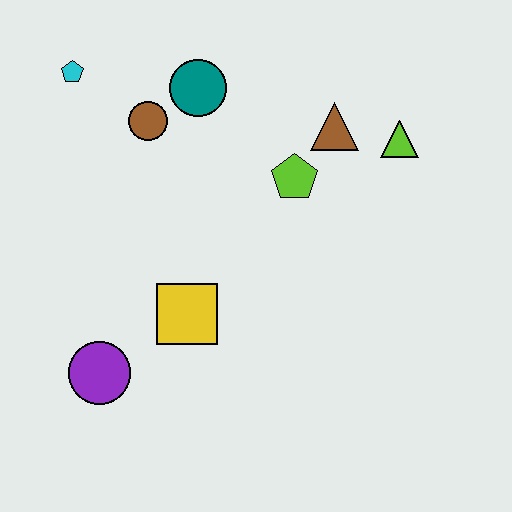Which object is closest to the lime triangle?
The brown triangle is closest to the lime triangle.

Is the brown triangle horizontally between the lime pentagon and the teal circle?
No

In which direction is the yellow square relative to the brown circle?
The yellow square is below the brown circle.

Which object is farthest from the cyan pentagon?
The lime triangle is farthest from the cyan pentagon.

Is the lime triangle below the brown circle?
Yes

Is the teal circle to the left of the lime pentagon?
Yes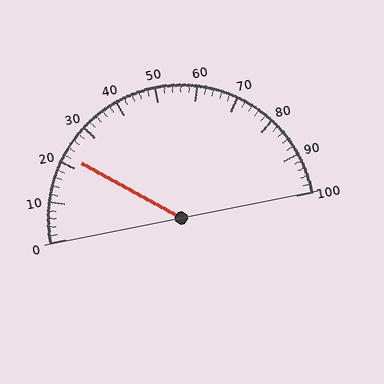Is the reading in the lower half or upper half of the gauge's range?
The reading is in the lower half of the range (0 to 100).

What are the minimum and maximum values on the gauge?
The gauge ranges from 0 to 100.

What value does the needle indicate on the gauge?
The needle indicates approximately 22.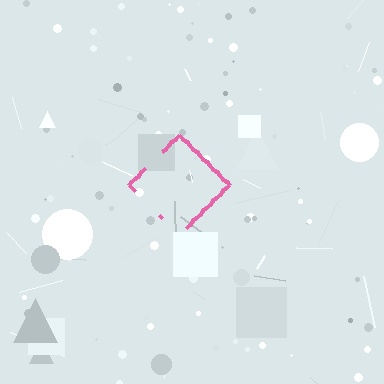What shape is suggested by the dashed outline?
The dashed outline suggests a diamond.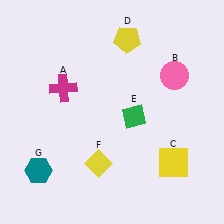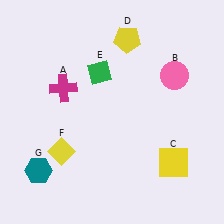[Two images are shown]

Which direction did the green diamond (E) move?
The green diamond (E) moved up.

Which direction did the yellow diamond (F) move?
The yellow diamond (F) moved left.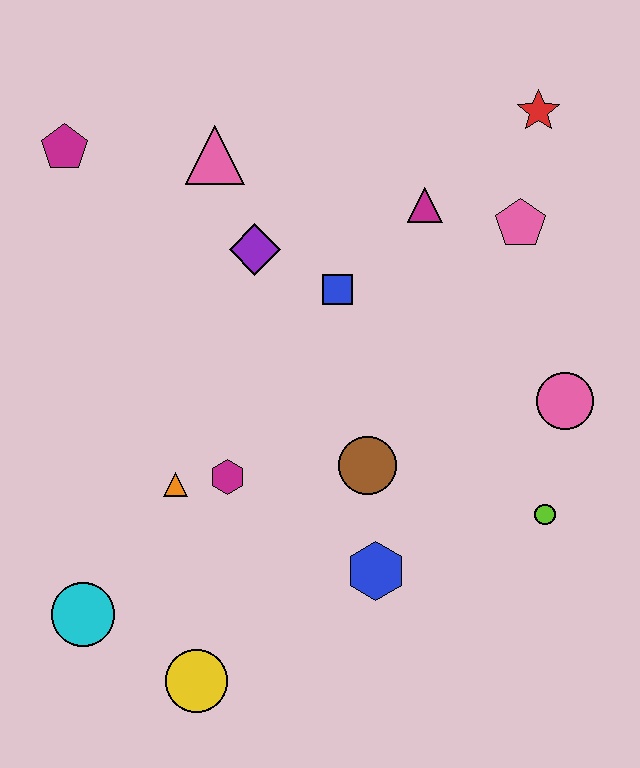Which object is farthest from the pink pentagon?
The cyan circle is farthest from the pink pentagon.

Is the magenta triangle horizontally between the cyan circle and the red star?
Yes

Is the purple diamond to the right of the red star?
No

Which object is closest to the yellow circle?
The cyan circle is closest to the yellow circle.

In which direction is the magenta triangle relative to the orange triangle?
The magenta triangle is above the orange triangle.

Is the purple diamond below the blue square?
No